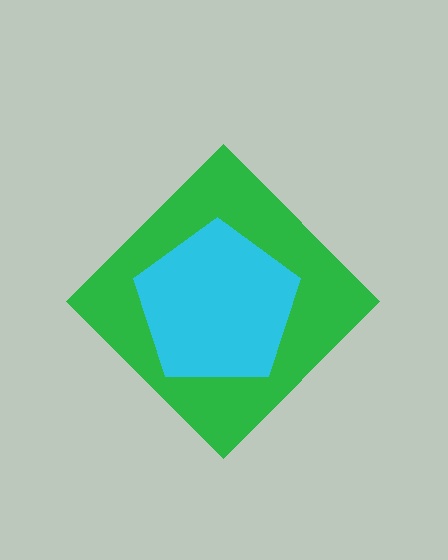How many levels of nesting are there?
2.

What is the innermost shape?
The cyan pentagon.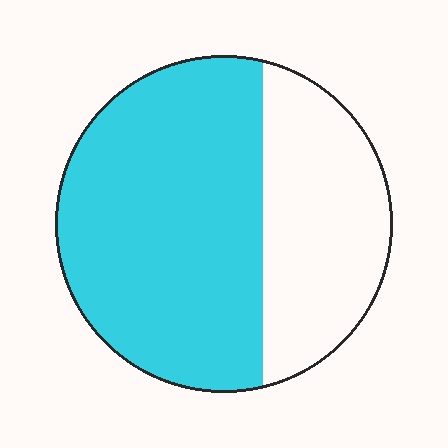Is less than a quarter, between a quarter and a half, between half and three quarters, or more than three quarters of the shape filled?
Between half and three quarters.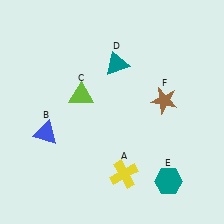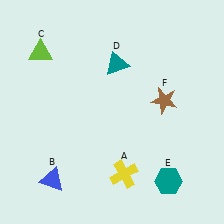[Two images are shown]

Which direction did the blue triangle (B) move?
The blue triangle (B) moved down.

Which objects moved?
The objects that moved are: the blue triangle (B), the lime triangle (C).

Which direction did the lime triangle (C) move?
The lime triangle (C) moved up.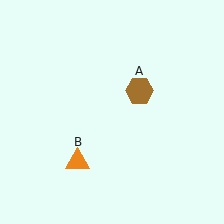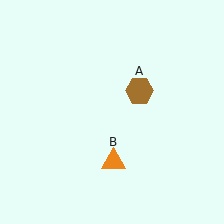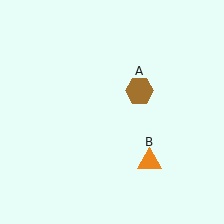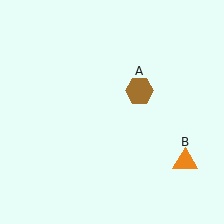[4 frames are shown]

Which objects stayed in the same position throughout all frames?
Brown hexagon (object A) remained stationary.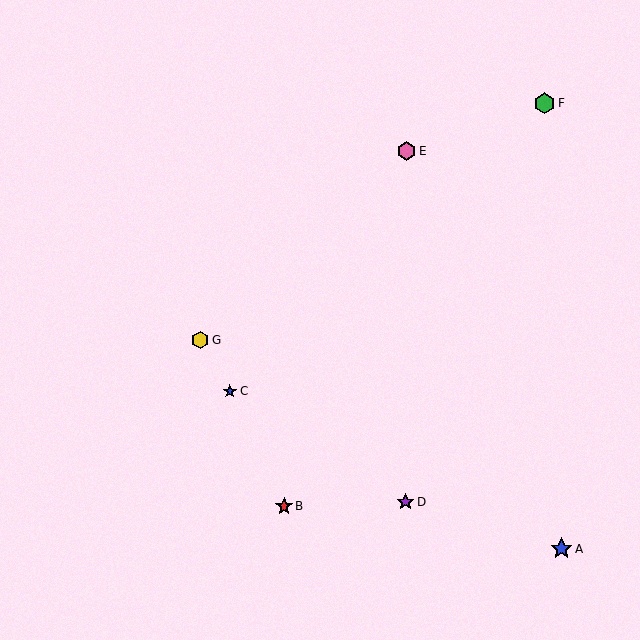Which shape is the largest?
The blue star (labeled A) is the largest.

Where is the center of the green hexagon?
The center of the green hexagon is at (544, 103).